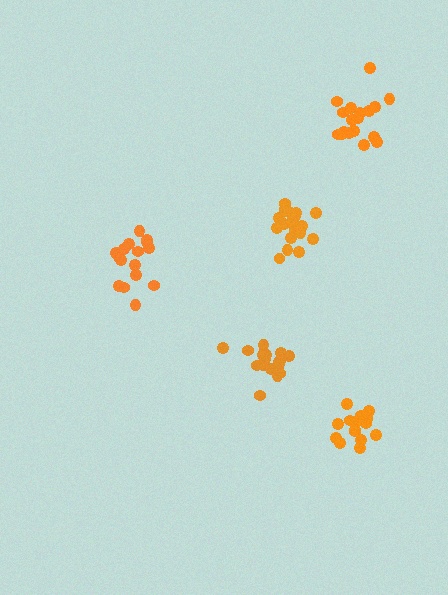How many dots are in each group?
Group 1: 20 dots, Group 2: 18 dots, Group 3: 18 dots, Group 4: 15 dots, Group 5: 16 dots (87 total).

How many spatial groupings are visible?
There are 5 spatial groupings.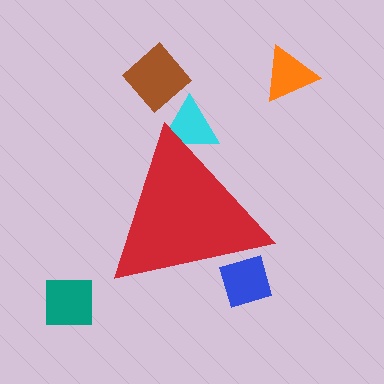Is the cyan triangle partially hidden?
Yes, the cyan triangle is partially hidden behind the red triangle.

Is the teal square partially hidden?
No, the teal square is fully visible.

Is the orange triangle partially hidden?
No, the orange triangle is fully visible.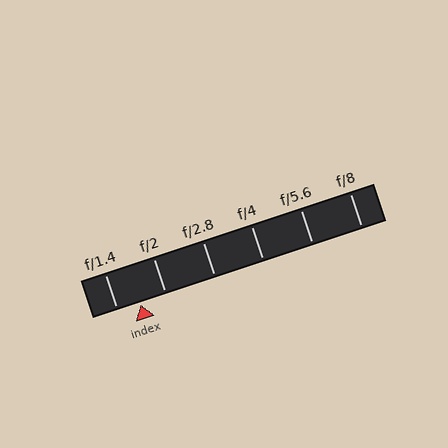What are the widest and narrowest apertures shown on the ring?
The widest aperture shown is f/1.4 and the narrowest is f/8.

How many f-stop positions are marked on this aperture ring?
There are 6 f-stop positions marked.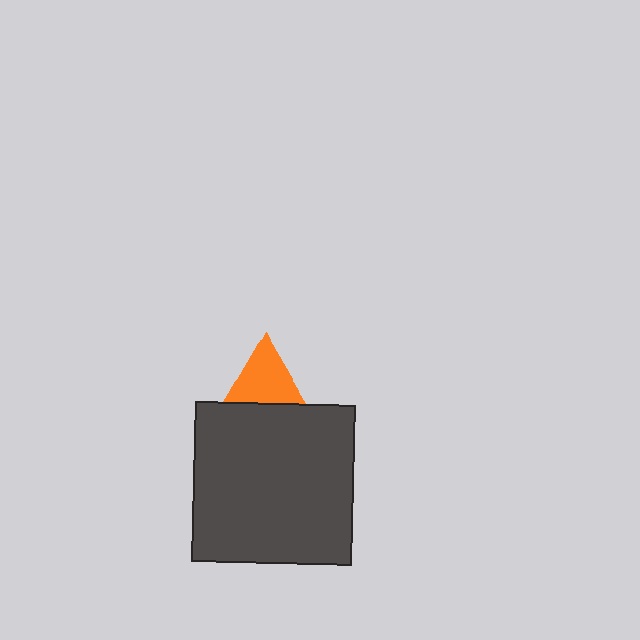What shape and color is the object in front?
The object in front is a dark gray square.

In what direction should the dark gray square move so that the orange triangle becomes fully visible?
The dark gray square should move down. That is the shortest direction to clear the overlap and leave the orange triangle fully visible.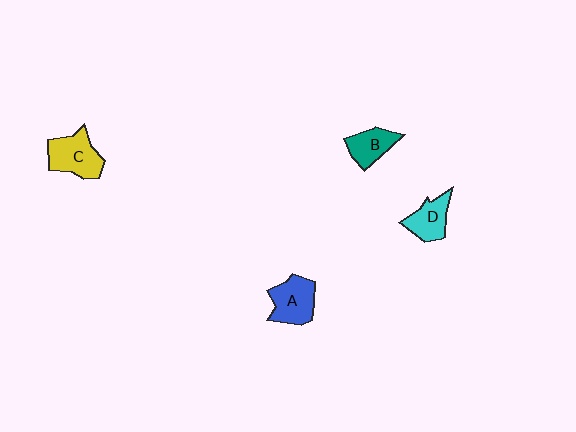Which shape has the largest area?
Shape C (yellow).